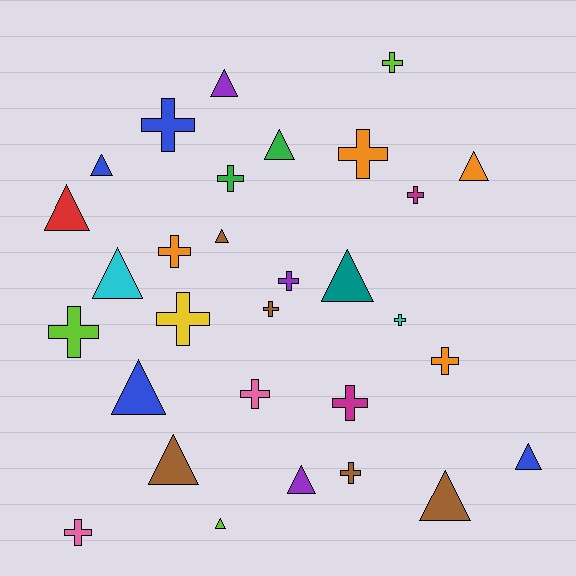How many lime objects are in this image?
There are 3 lime objects.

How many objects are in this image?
There are 30 objects.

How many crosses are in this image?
There are 16 crosses.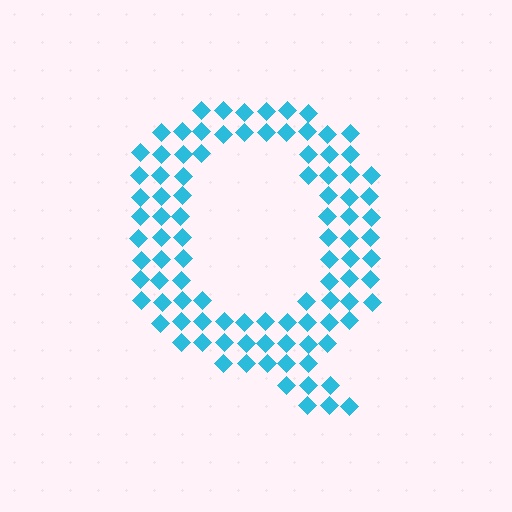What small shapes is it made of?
It is made of small diamonds.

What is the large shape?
The large shape is the letter Q.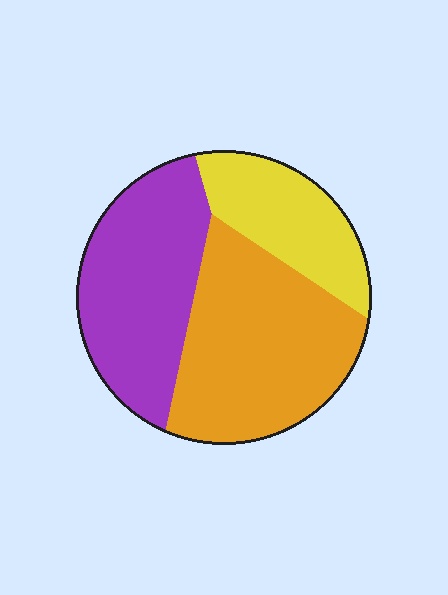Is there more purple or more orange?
Orange.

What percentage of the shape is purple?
Purple covers around 35% of the shape.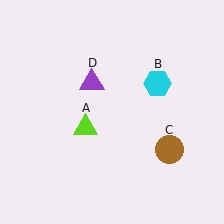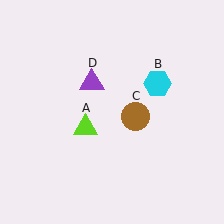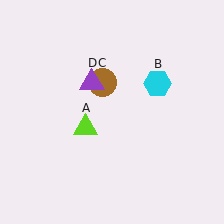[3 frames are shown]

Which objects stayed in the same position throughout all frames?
Lime triangle (object A) and cyan hexagon (object B) and purple triangle (object D) remained stationary.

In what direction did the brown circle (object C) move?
The brown circle (object C) moved up and to the left.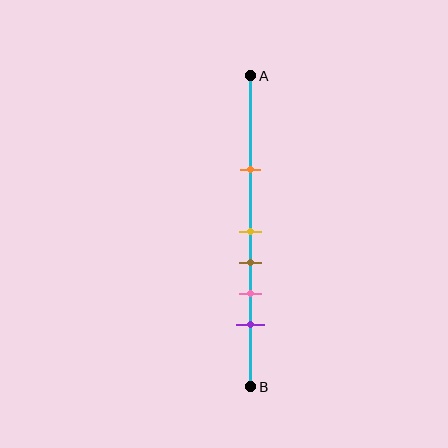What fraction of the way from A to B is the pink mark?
The pink mark is approximately 70% (0.7) of the way from A to B.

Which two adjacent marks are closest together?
The yellow and brown marks are the closest adjacent pair.